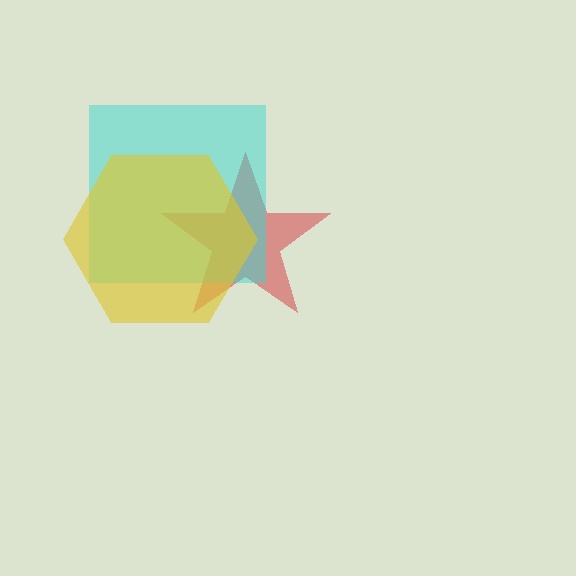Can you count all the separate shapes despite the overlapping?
Yes, there are 3 separate shapes.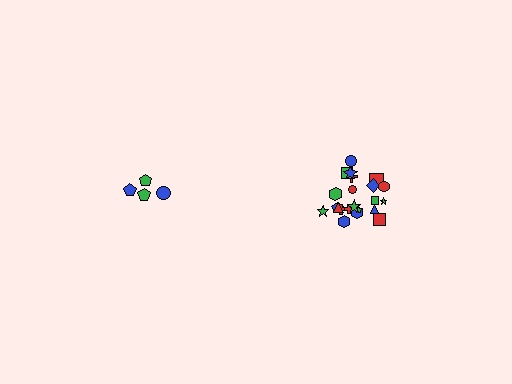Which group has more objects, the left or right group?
The right group.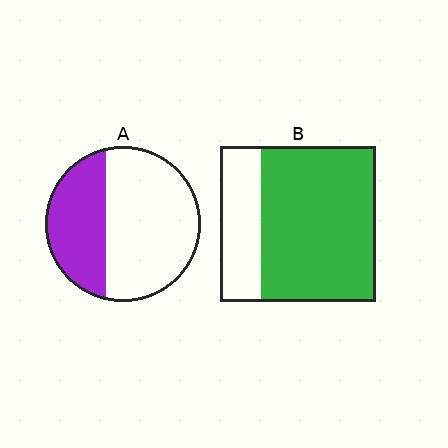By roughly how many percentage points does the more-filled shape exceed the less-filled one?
By roughly 35 percentage points (B over A).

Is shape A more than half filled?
No.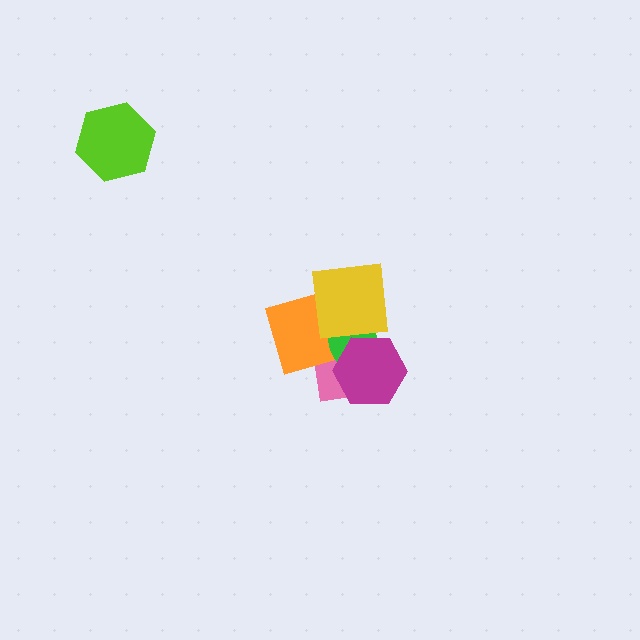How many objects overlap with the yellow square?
4 objects overlap with the yellow square.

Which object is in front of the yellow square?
The magenta hexagon is in front of the yellow square.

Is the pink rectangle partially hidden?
Yes, it is partially covered by another shape.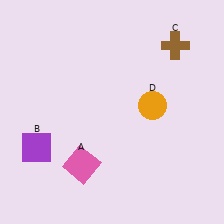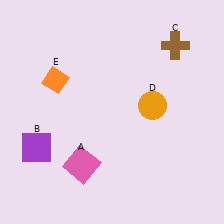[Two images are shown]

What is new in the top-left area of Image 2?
An orange diamond (E) was added in the top-left area of Image 2.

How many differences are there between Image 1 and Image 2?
There is 1 difference between the two images.